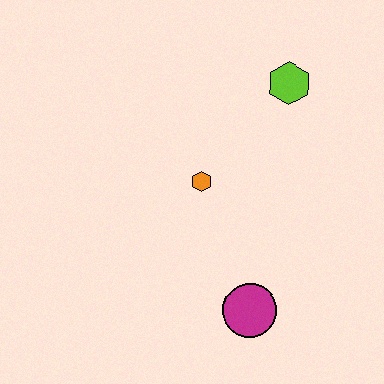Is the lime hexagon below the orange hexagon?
No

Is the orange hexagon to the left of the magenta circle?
Yes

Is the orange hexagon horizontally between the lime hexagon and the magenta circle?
No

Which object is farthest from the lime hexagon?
The magenta circle is farthest from the lime hexagon.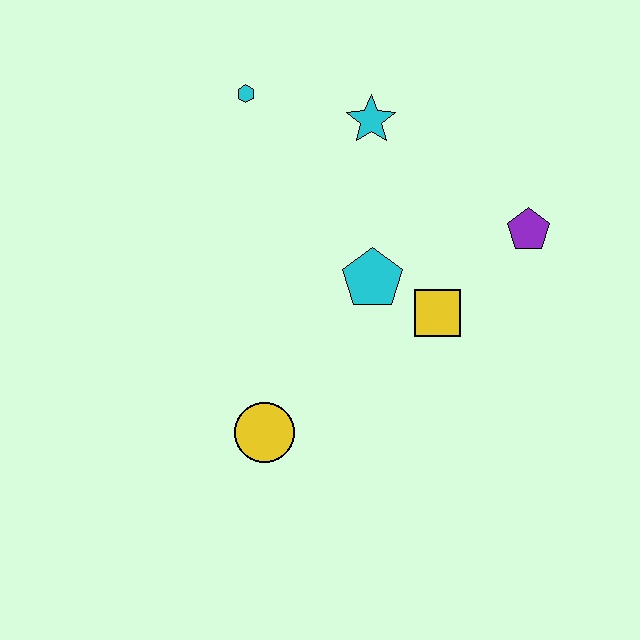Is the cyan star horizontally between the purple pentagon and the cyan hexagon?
Yes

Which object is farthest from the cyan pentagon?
The cyan hexagon is farthest from the cyan pentagon.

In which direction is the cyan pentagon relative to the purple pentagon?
The cyan pentagon is to the left of the purple pentagon.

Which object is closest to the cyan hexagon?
The cyan star is closest to the cyan hexagon.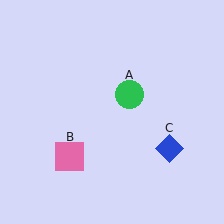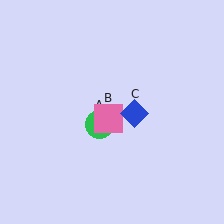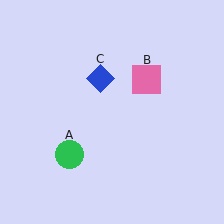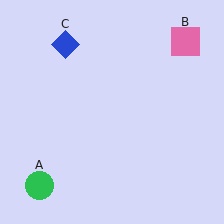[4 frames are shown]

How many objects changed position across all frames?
3 objects changed position: green circle (object A), pink square (object B), blue diamond (object C).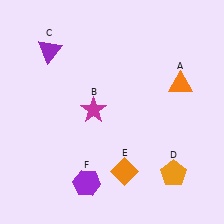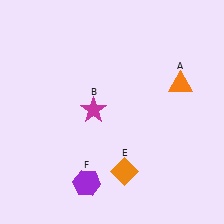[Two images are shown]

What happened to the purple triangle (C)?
The purple triangle (C) was removed in Image 2. It was in the top-left area of Image 1.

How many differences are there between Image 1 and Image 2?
There are 2 differences between the two images.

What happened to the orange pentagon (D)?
The orange pentagon (D) was removed in Image 2. It was in the bottom-right area of Image 1.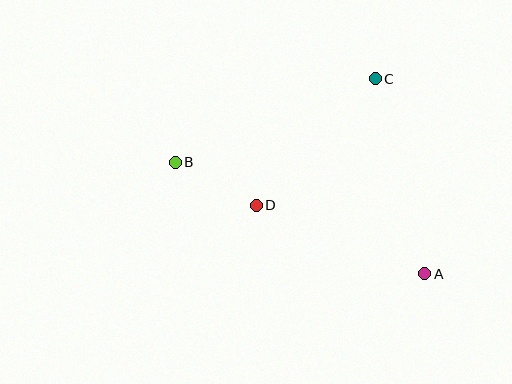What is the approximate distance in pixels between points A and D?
The distance between A and D is approximately 182 pixels.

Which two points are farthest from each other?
Points A and B are farthest from each other.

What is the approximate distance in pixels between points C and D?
The distance between C and D is approximately 173 pixels.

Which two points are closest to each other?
Points B and D are closest to each other.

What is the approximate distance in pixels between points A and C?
The distance between A and C is approximately 201 pixels.